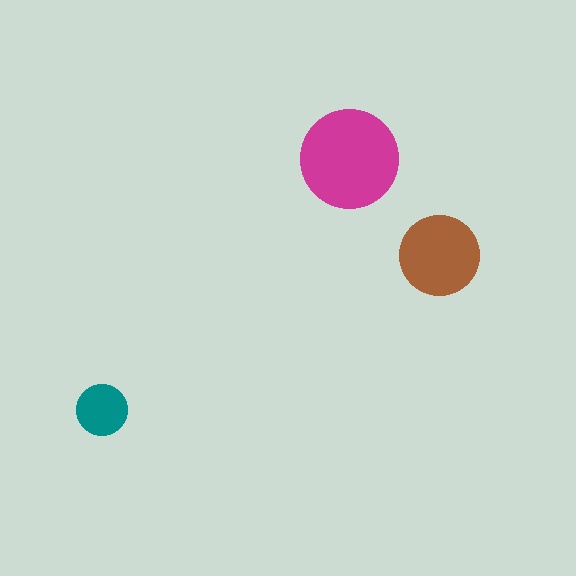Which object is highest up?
The magenta circle is topmost.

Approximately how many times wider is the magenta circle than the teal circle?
About 2 times wider.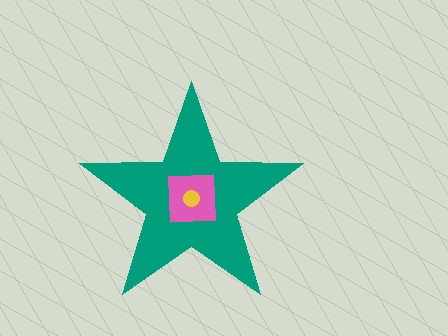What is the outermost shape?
The teal star.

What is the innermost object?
The yellow circle.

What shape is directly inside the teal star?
The pink square.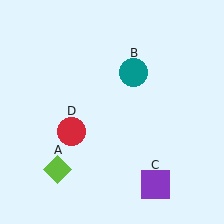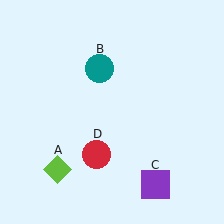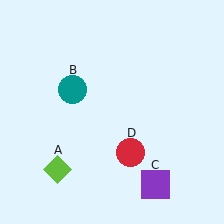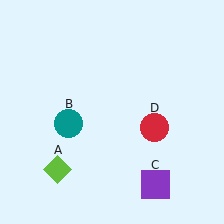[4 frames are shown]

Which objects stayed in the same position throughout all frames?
Lime diamond (object A) and purple square (object C) remained stationary.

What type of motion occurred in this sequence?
The teal circle (object B), red circle (object D) rotated counterclockwise around the center of the scene.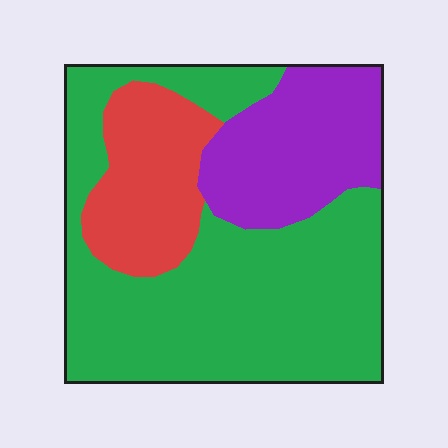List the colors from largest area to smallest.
From largest to smallest: green, purple, red.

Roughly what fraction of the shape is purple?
Purple covers about 25% of the shape.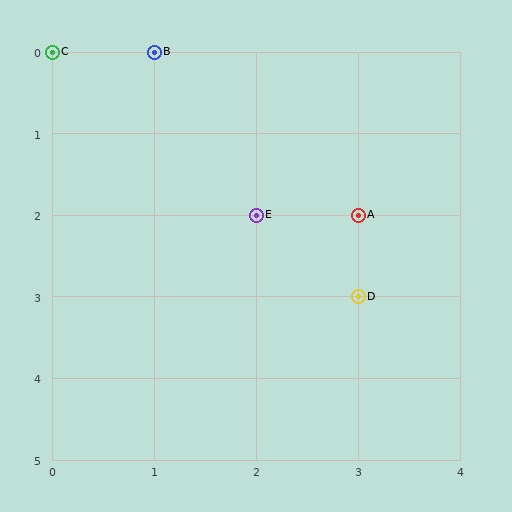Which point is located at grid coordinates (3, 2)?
Point A is at (3, 2).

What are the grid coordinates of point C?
Point C is at grid coordinates (0, 0).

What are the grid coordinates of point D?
Point D is at grid coordinates (3, 3).